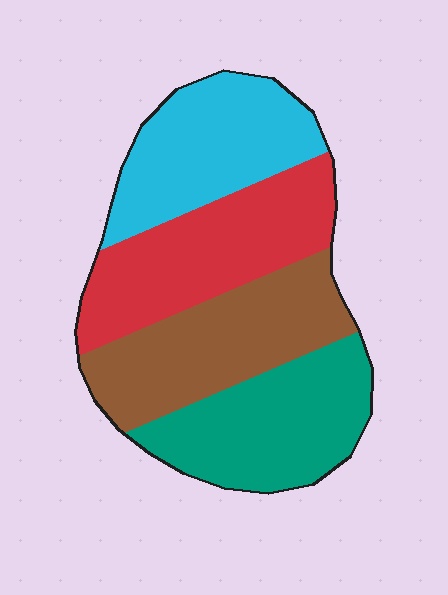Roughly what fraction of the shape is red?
Red takes up about one quarter (1/4) of the shape.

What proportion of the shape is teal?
Teal covers about 25% of the shape.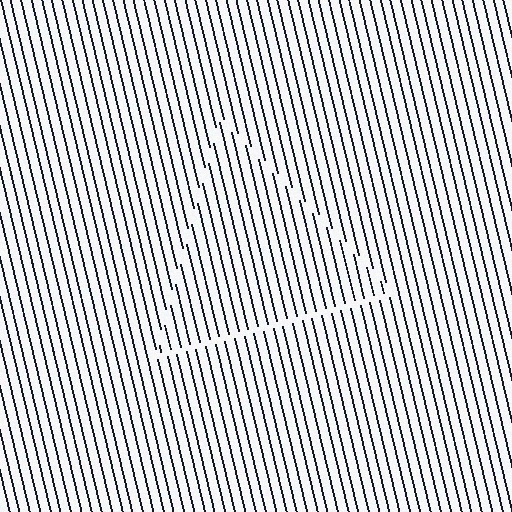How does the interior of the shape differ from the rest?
The interior of the shape contains the same grating, shifted by half a period — the contour is defined by the phase discontinuity where line-ends from the inner and outer gratings abut.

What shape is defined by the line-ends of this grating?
An illusory triangle. The interior of the shape contains the same grating, shifted by half a period — the contour is defined by the phase discontinuity where line-ends from the inner and outer gratings abut.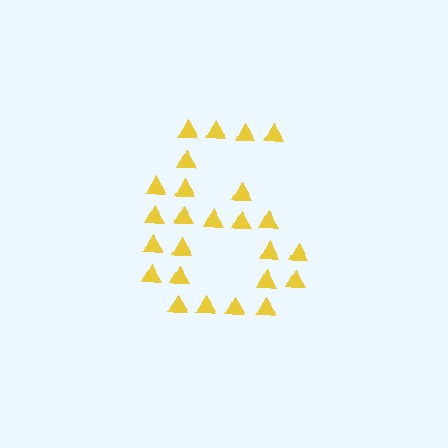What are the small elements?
The small elements are triangles.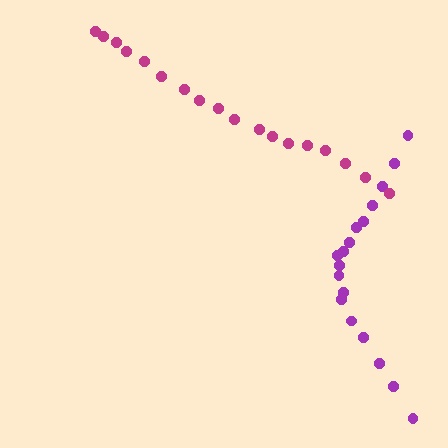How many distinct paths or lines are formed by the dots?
There are 2 distinct paths.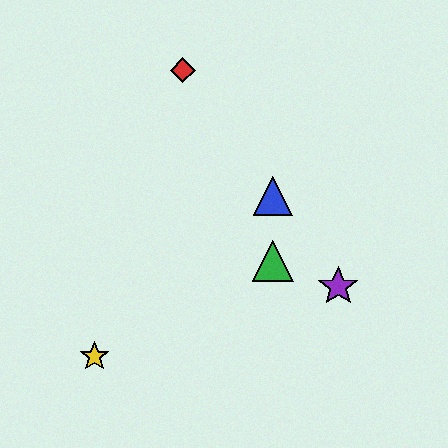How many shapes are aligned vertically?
2 shapes (the blue triangle, the green triangle) are aligned vertically.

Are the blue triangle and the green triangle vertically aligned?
Yes, both are at x≈273.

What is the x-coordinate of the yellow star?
The yellow star is at x≈94.